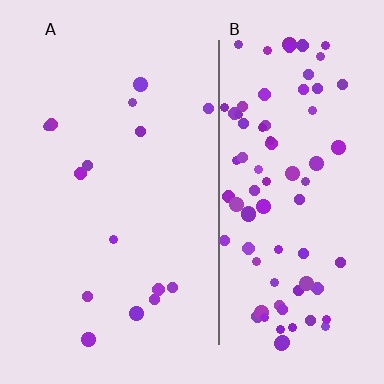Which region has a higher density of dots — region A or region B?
B (the right).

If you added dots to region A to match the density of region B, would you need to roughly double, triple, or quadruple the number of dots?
Approximately quadruple.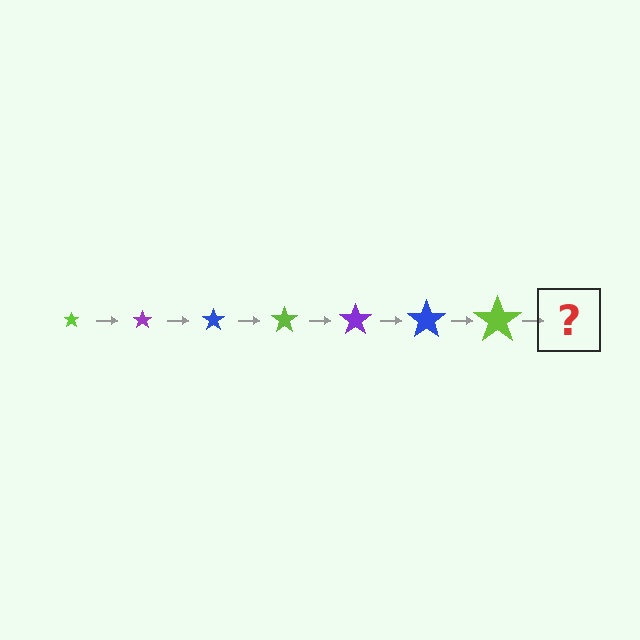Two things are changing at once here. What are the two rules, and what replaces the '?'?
The two rules are that the star grows larger each step and the color cycles through lime, purple, and blue. The '?' should be a purple star, larger than the previous one.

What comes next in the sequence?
The next element should be a purple star, larger than the previous one.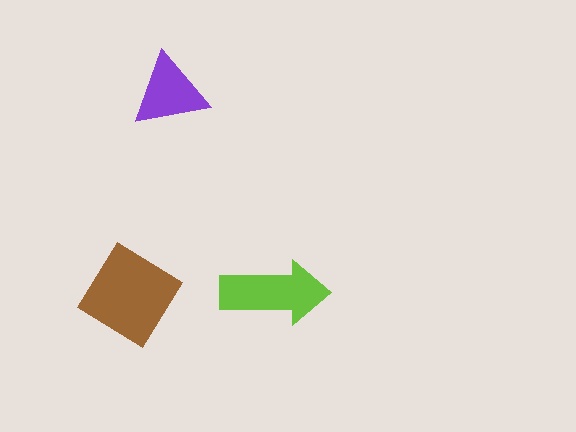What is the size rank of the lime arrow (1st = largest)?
2nd.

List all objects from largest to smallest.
The brown diamond, the lime arrow, the purple triangle.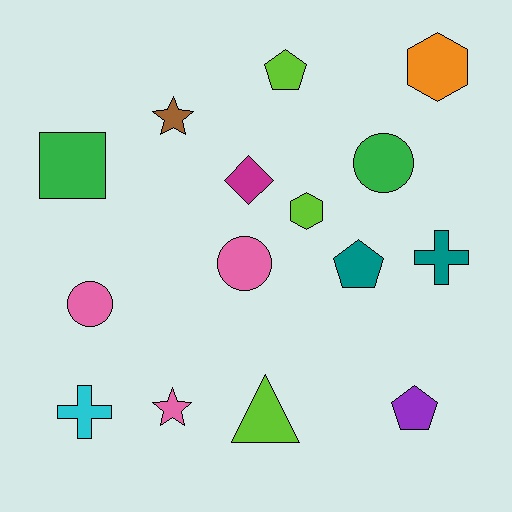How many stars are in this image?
There are 2 stars.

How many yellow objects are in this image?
There are no yellow objects.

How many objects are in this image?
There are 15 objects.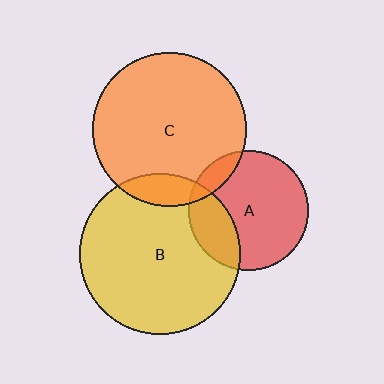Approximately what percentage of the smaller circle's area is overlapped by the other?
Approximately 25%.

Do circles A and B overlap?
Yes.